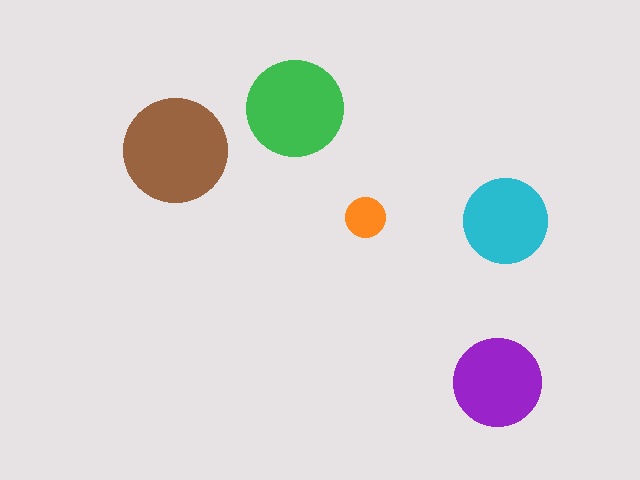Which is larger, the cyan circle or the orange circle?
The cyan one.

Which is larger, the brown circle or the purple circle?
The brown one.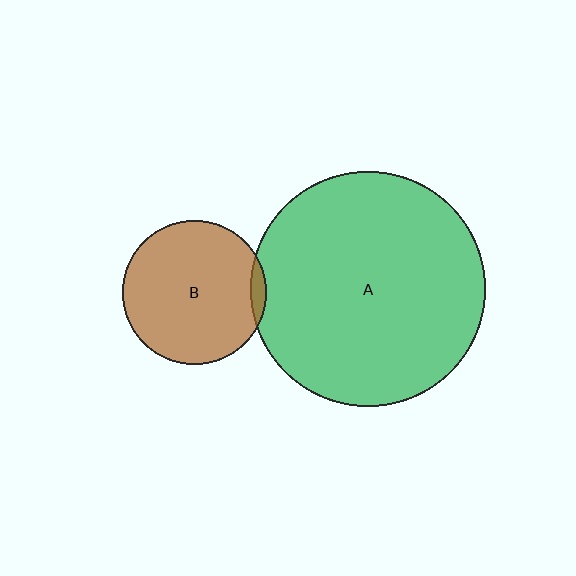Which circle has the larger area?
Circle A (green).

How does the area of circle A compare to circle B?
Approximately 2.7 times.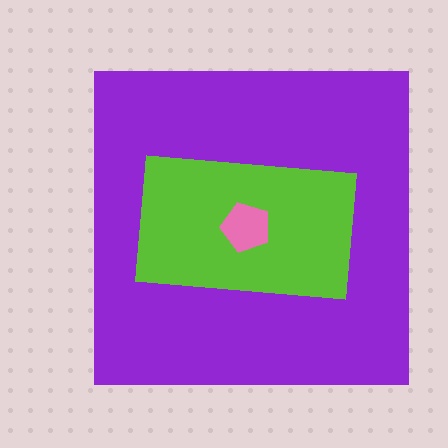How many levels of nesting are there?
3.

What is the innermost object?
The pink pentagon.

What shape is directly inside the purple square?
The lime rectangle.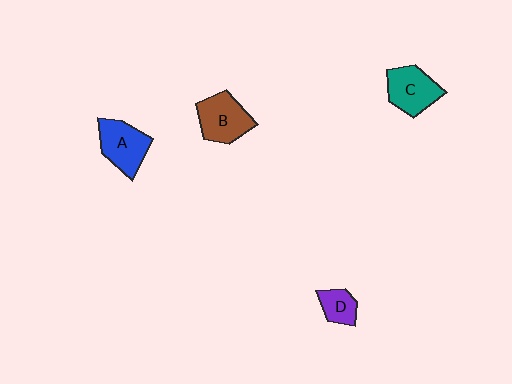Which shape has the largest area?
Shape B (brown).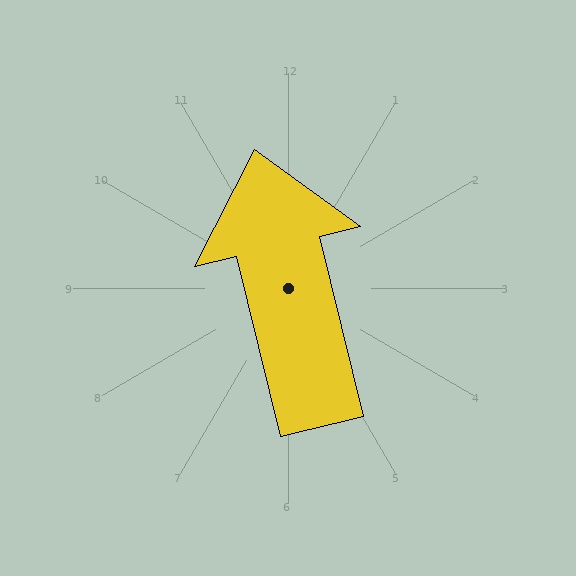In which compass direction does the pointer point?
North.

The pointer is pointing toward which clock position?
Roughly 12 o'clock.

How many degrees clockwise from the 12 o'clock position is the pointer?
Approximately 346 degrees.